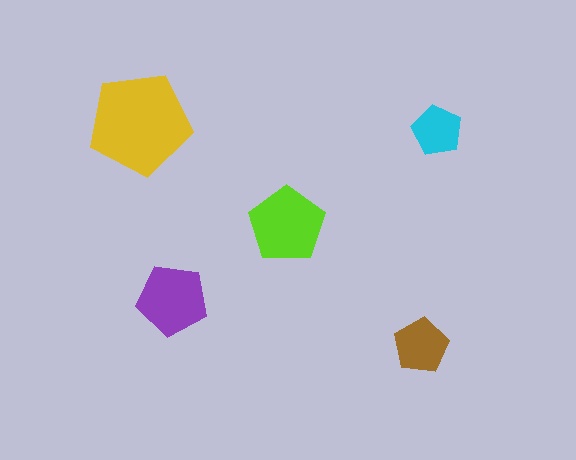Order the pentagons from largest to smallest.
the yellow one, the lime one, the purple one, the brown one, the cyan one.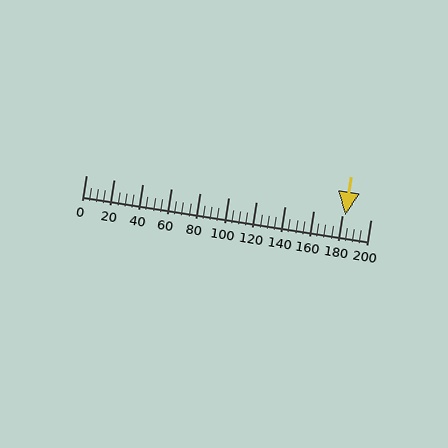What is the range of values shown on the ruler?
The ruler shows values from 0 to 200.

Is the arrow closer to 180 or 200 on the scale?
The arrow is closer to 180.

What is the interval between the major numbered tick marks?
The major tick marks are spaced 20 units apart.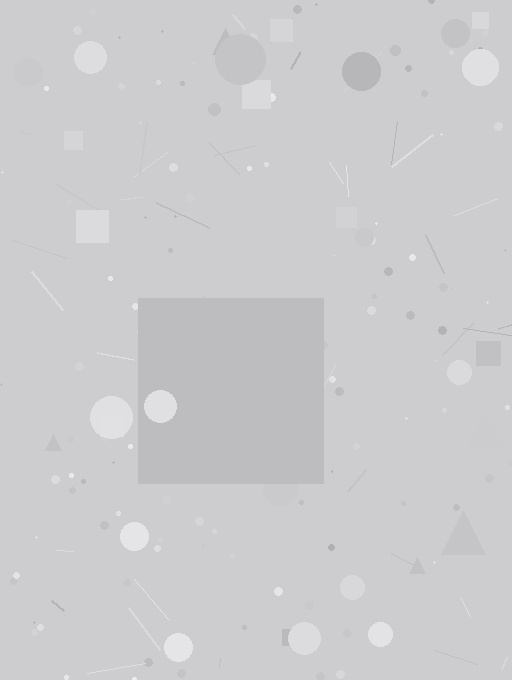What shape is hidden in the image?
A square is hidden in the image.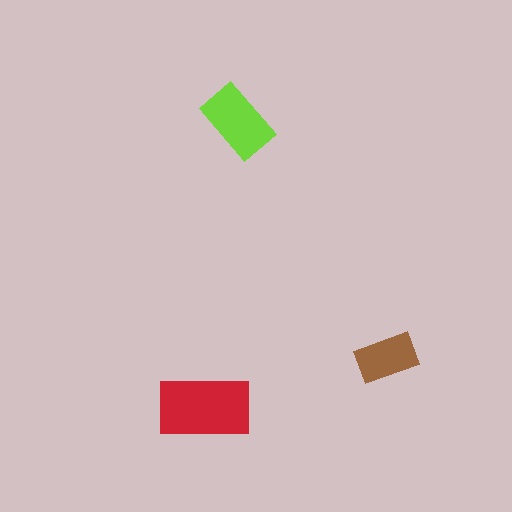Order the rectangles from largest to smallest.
the red one, the lime one, the brown one.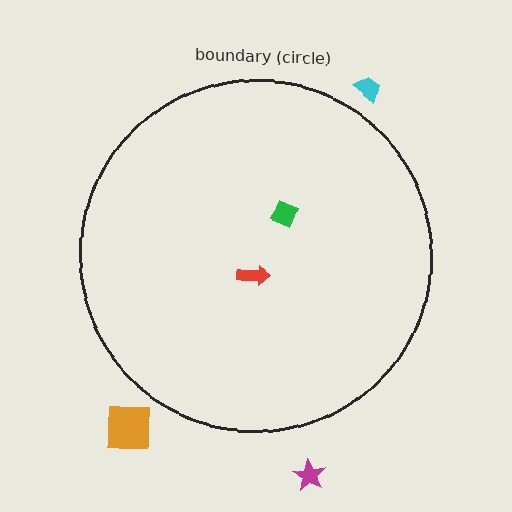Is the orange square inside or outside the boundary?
Outside.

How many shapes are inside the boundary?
2 inside, 3 outside.